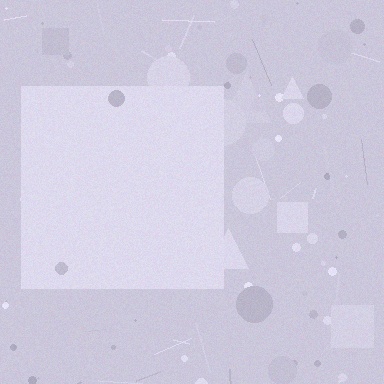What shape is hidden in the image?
A square is hidden in the image.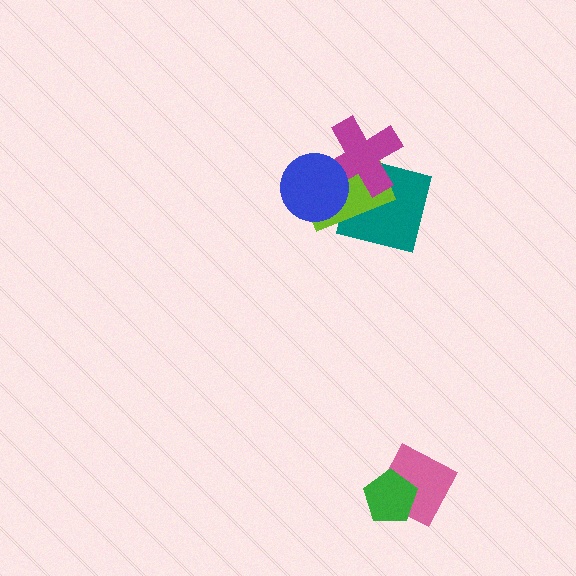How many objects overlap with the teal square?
2 objects overlap with the teal square.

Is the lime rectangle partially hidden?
Yes, it is partially covered by another shape.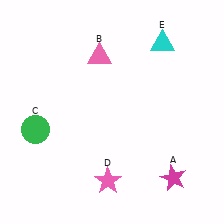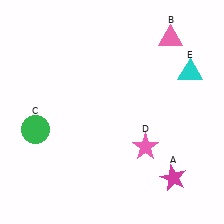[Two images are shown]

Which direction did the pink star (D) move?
The pink star (D) moved right.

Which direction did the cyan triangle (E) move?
The cyan triangle (E) moved down.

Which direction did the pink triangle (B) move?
The pink triangle (B) moved right.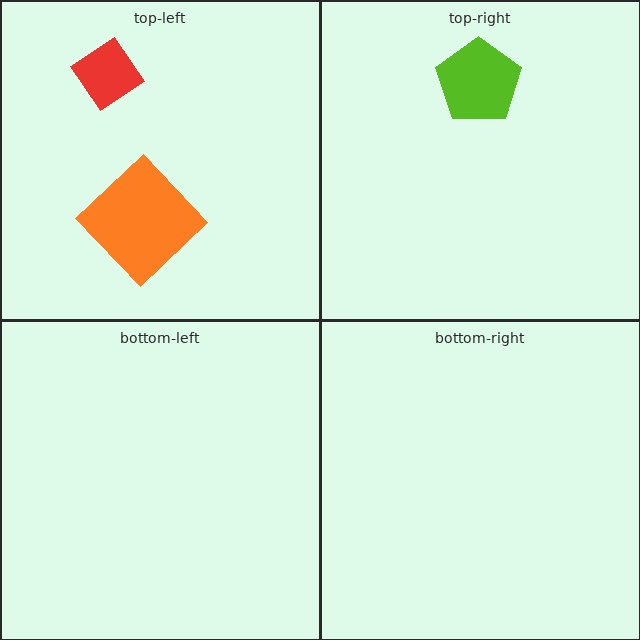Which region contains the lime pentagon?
The top-right region.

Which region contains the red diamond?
The top-left region.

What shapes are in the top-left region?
The red diamond, the orange diamond.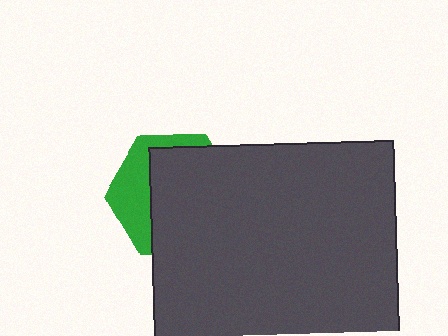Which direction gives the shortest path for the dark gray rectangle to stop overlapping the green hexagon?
Moving right gives the shortest separation.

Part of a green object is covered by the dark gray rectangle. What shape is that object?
It is a hexagon.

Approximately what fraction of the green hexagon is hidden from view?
Roughly 66% of the green hexagon is hidden behind the dark gray rectangle.